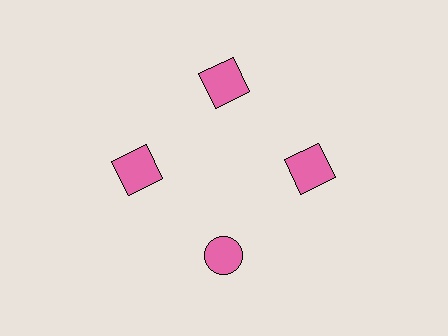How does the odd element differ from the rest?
It has a different shape: circle instead of square.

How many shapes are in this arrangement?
There are 4 shapes arranged in a ring pattern.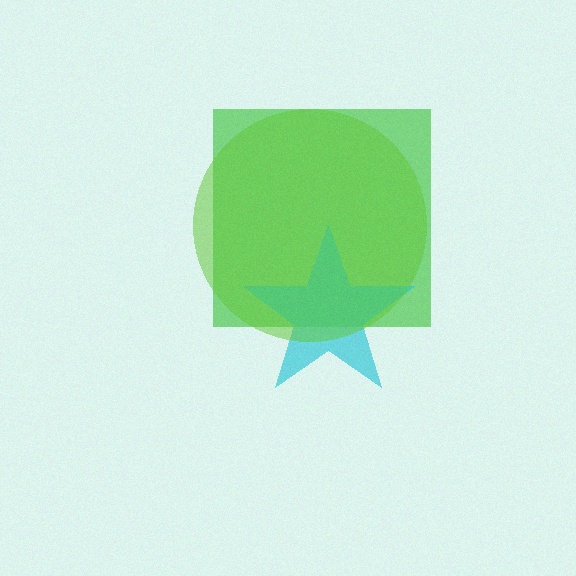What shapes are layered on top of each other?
The layered shapes are: a green square, a cyan star, a lime circle.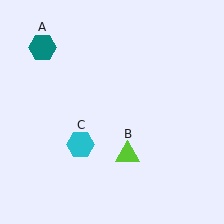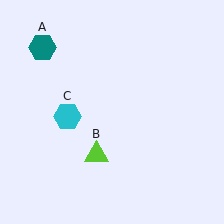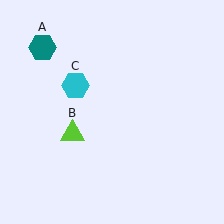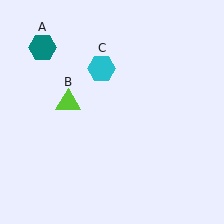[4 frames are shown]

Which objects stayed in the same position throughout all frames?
Teal hexagon (object A) remained stationary.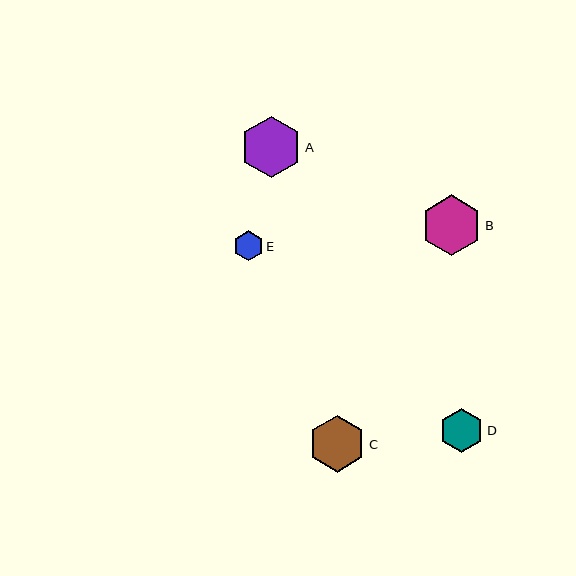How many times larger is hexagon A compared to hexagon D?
Hexagon A is approximately 1.4 times the size of hexagon D.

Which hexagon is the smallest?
Hexagon E is the smallest with a size of approximately 30 pixels.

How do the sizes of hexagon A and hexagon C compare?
Hexagon A and hexagon C are approximately the same size.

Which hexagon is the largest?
Hexagon A is the largest with a size of approximately 61 pixels.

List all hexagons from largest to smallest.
From largest to smallest: A, B, C, D, E.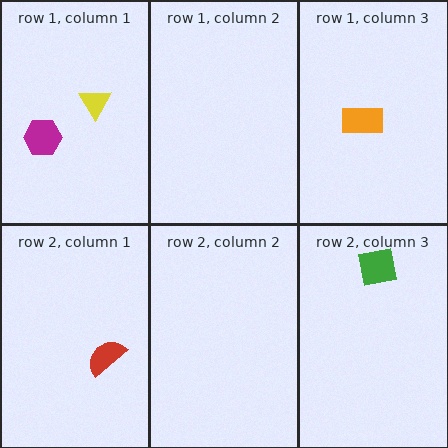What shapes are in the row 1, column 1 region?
The yellow triangle, the magenta hexagon.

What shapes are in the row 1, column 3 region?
The orange rectangle.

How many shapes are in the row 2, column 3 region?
1.